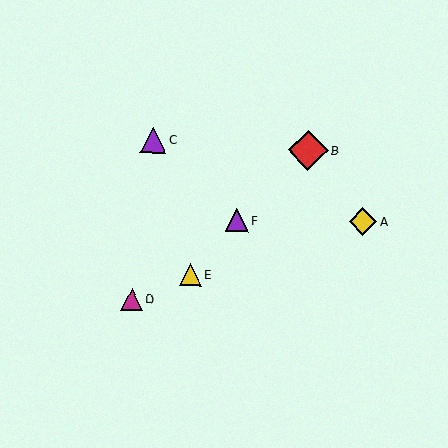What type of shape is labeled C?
Shape C is a purple triangle.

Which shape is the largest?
The red diamond (labeled B) is the largest.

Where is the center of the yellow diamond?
The center of the yellow diamond is at (363, 221).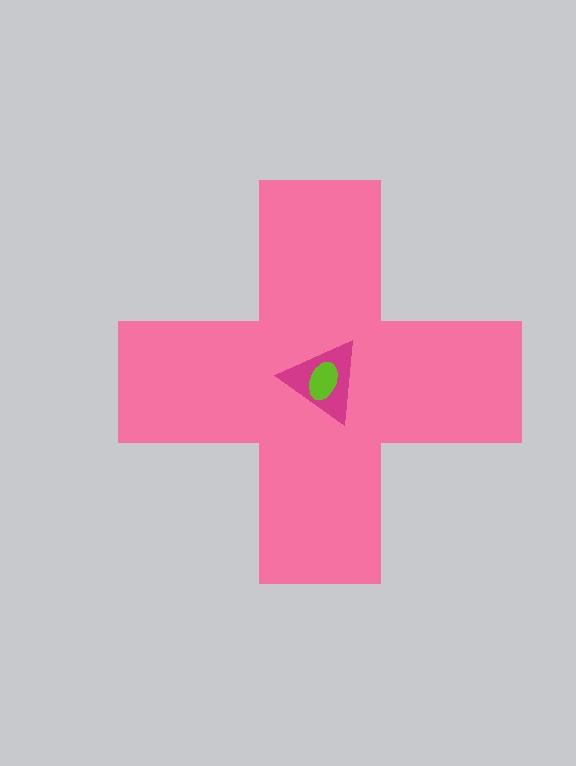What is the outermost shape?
The pink cross.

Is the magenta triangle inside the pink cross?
Yes.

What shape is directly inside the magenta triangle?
The lime ellipse.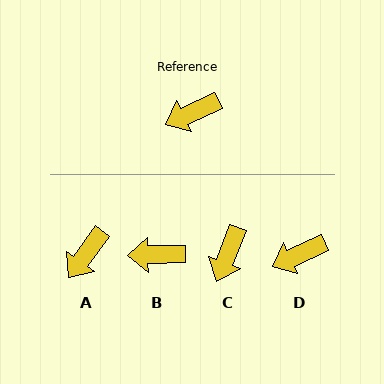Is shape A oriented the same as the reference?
No, it is off by about 29 degrees.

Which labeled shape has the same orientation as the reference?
D.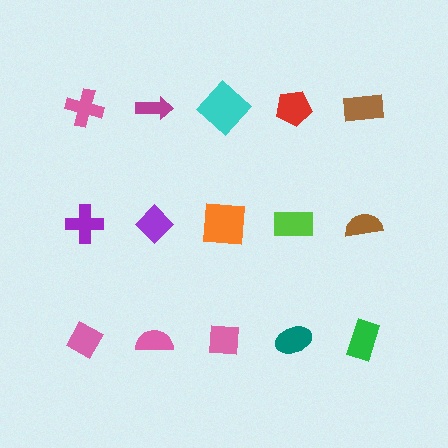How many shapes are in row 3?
5 shapes.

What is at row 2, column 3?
An orange square.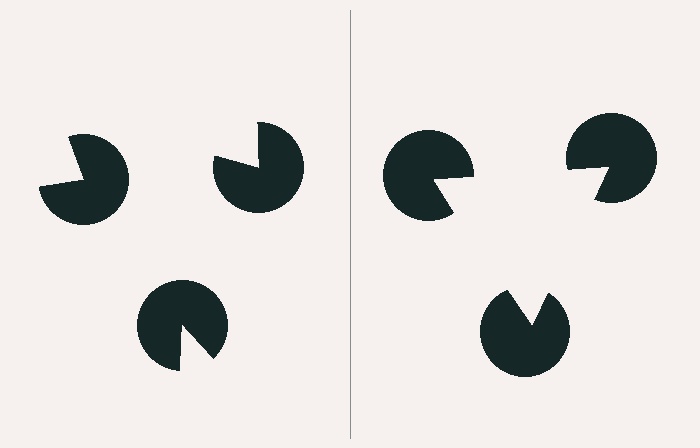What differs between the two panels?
The pac-man discs are positioned identically on both sides; only the wedge orientations differ. On the right they align to a triangle; on the left they are misaligned.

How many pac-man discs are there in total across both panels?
6 — 3 on each side.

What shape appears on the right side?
An illusory triangle.